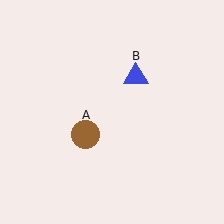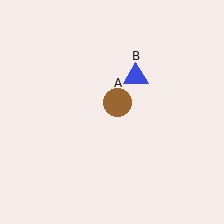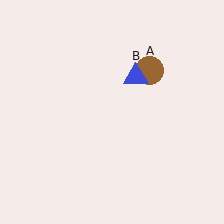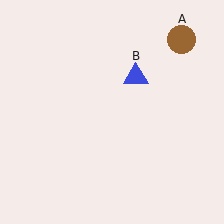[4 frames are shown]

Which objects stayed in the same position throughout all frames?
Blue triangle (object B) remained stationary.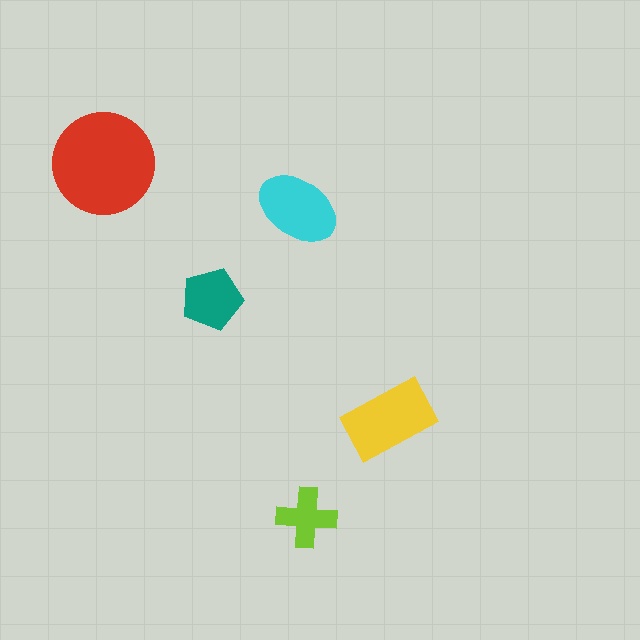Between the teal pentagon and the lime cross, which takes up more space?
The teal pentagon.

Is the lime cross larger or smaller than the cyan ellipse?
Smaller.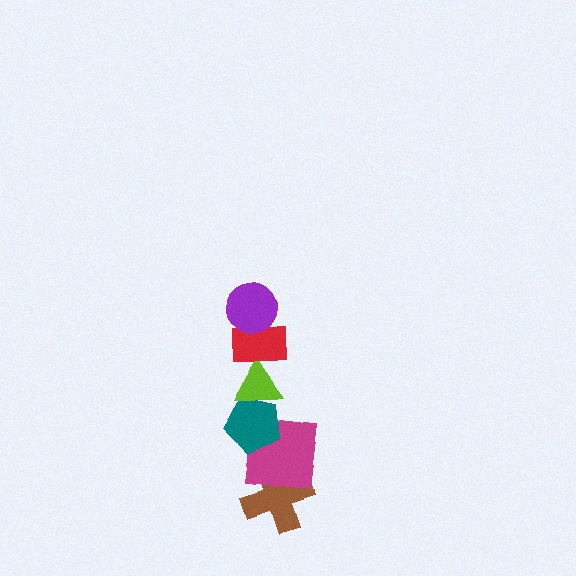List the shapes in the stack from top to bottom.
From top to bottom: the purple circle, the red rectangle, the lime triangle, the teal pentagon, the magenta square, the brown cross.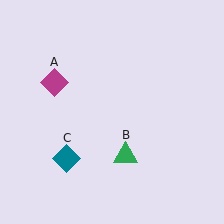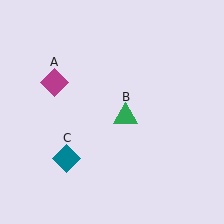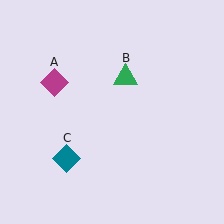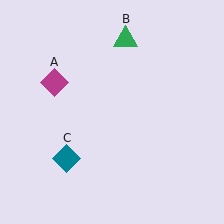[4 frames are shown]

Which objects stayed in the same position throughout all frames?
Magenta diamond (object A) and teal diamond (object C) remained stationary.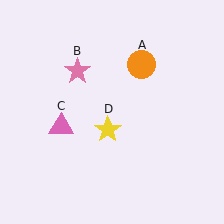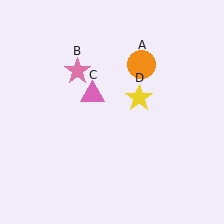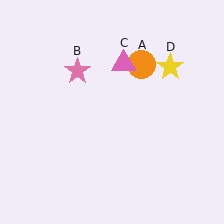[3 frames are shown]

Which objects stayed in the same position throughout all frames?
Orange circle (object A) and pink star (object B) remained stationary.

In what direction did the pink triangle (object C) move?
The pink triangle (object C) moved up and to the right.